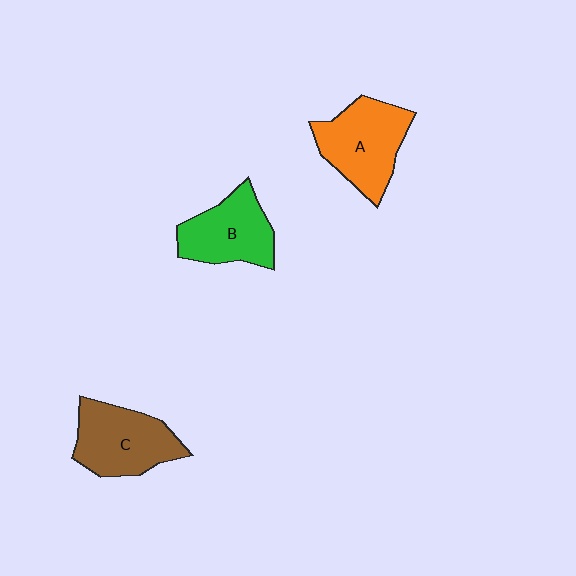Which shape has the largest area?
Shape A (orange).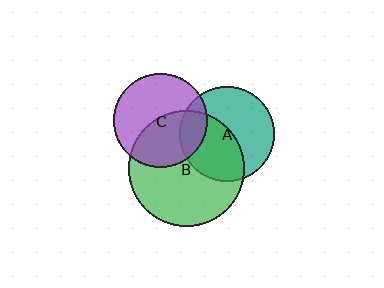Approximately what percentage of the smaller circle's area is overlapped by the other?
Approximately 20%.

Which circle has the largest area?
Circle B (green).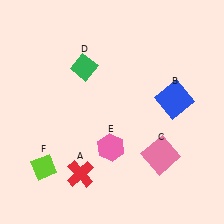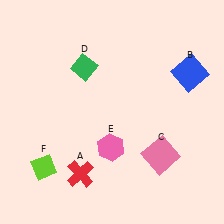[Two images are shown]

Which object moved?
The blue square (B) moved up.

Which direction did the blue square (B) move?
The blue square (B) moved up.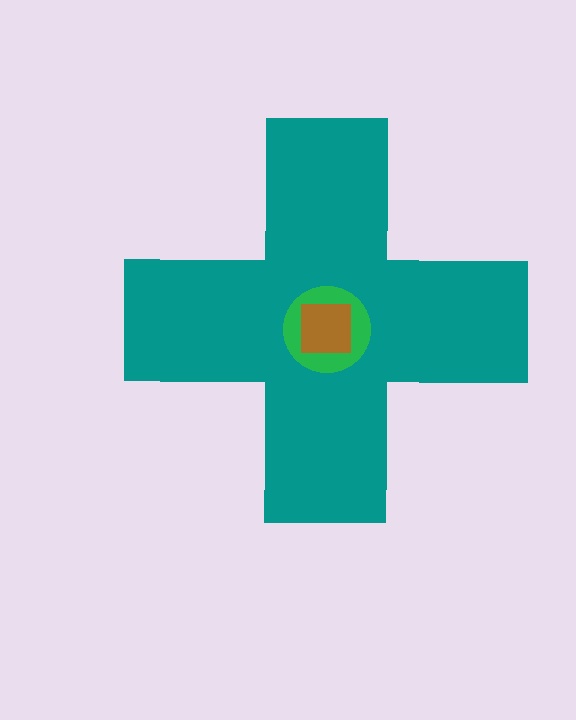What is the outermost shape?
The teal cross.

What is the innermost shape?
The brown square.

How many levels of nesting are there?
3.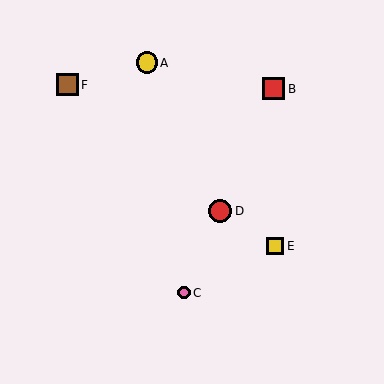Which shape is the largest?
The red circle (labeled D) is the largest.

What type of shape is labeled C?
Shape C is a pink circle.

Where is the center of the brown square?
The center of the brown square is at (67, 85).